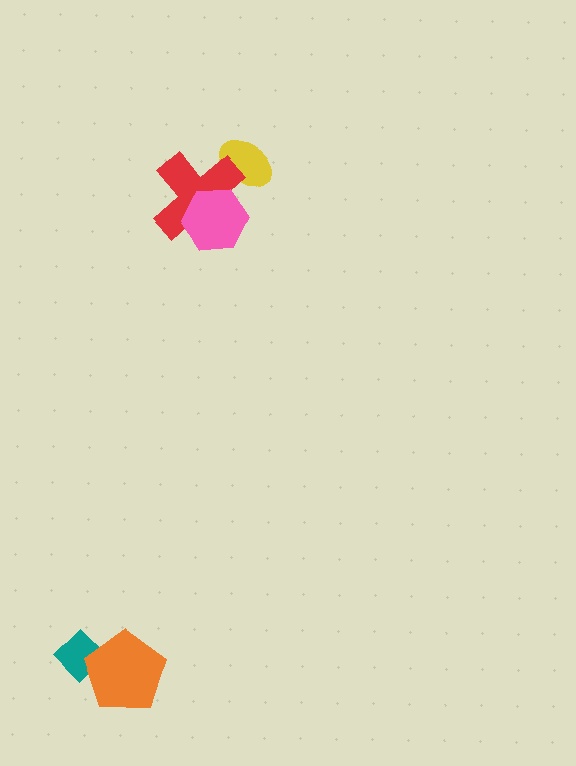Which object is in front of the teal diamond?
The orange pentagon is in front of the teal diamond.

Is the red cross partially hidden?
Yes, it is partially covered by another shape.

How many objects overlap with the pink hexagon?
1 object overlaps with the pink hexagon.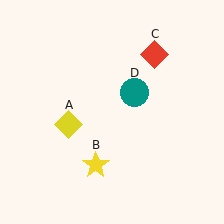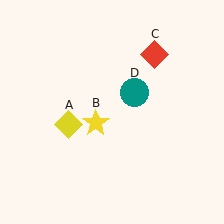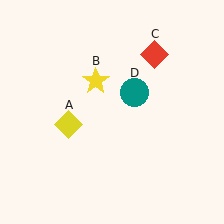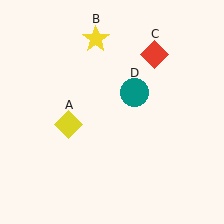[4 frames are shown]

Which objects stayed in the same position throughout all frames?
Yellow diamond (object A) and red diamond (object C) and teal circle (object D) remained stationary.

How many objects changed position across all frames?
1 object changed position: yellow star (object B).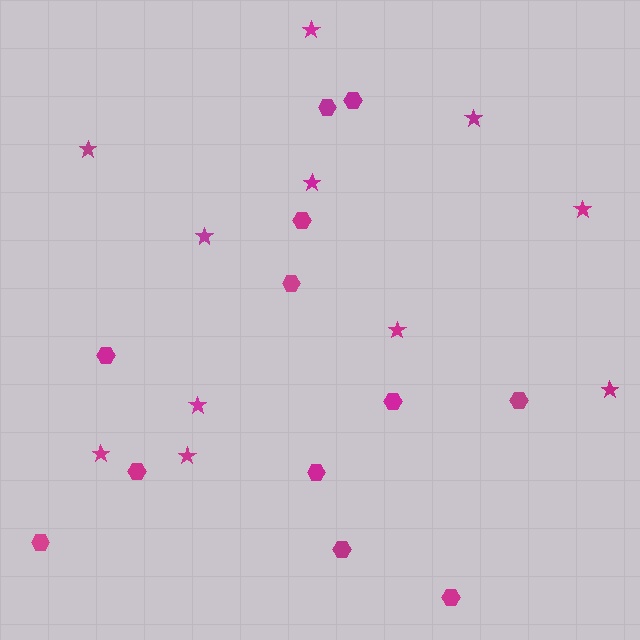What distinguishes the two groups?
There are 2 groups: one group of hexagons (12) and one group of stars (11).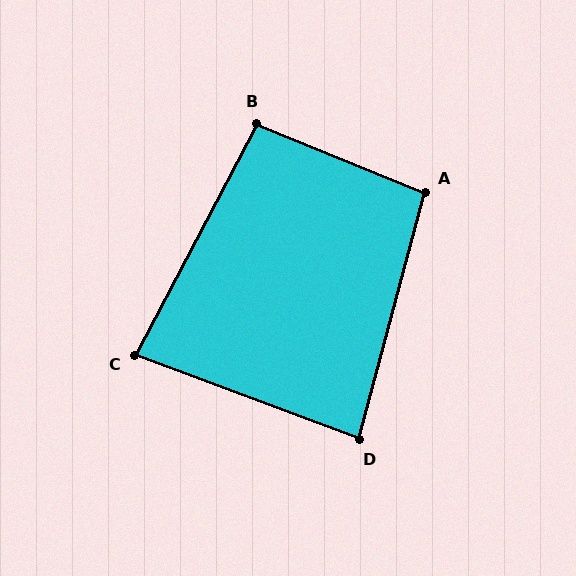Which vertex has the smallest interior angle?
C, at approximately 83 degrees.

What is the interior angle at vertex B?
Approximately 95 degrees (obtuse).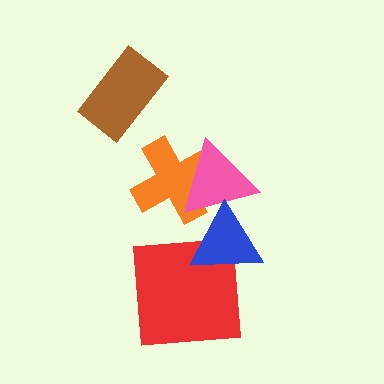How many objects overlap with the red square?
1 object overlaps with the red square.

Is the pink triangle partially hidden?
Yes, it is partially covered by another shape.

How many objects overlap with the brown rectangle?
0 objects overlap with the brown rectangle.